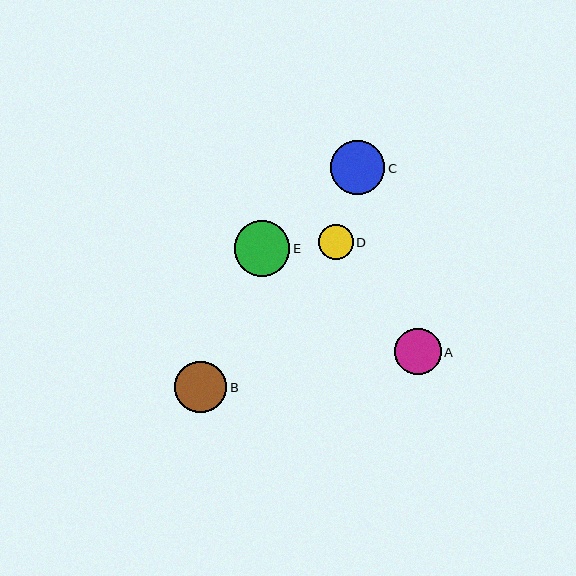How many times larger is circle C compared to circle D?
Circle C is approximately 1.6 times the size of circle D.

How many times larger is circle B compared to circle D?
Circle B is approximately 1.5 times the size of circle D.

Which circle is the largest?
Circle E is the largest with a size of approximately 56 pixels.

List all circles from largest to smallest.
From largest to smallest: E, C, B, A, D.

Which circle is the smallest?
Circle D is the smallest with a size of approximately 35 pixels.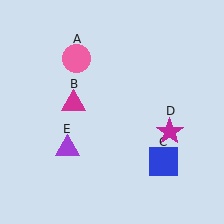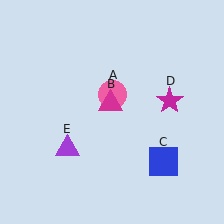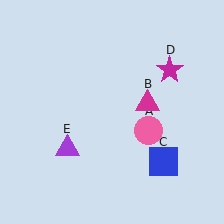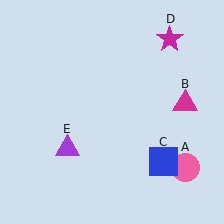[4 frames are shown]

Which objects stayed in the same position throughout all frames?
Blue square (object C) and purple triangle (object E) remained stationary.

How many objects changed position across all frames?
3 objects changed position: pink circle (object A), magenta triangle (object B), magenta star (object D).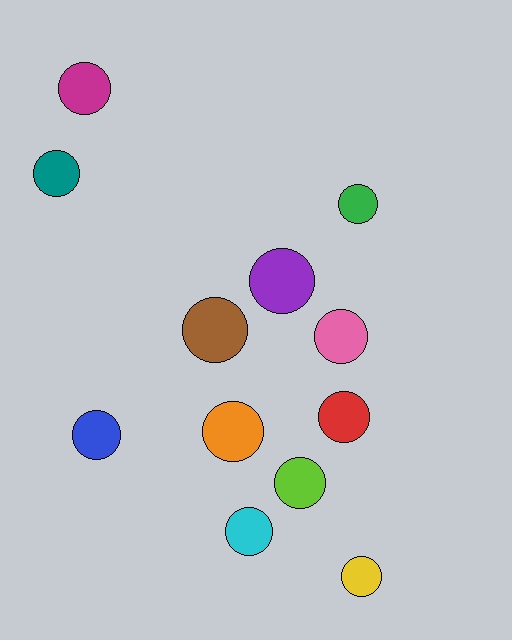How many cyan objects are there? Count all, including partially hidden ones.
There is 1 cyan object.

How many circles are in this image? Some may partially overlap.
There are 12 circles.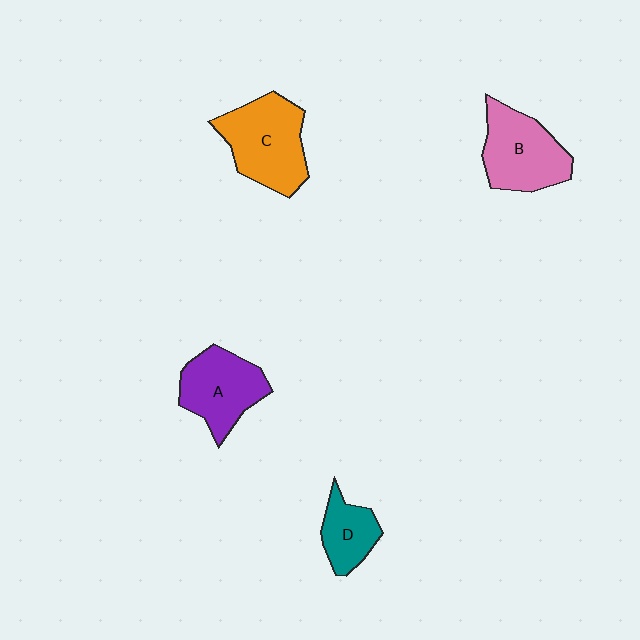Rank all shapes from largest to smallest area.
From largest to smallest: C (orange), B (pink), A (purple), D (teal).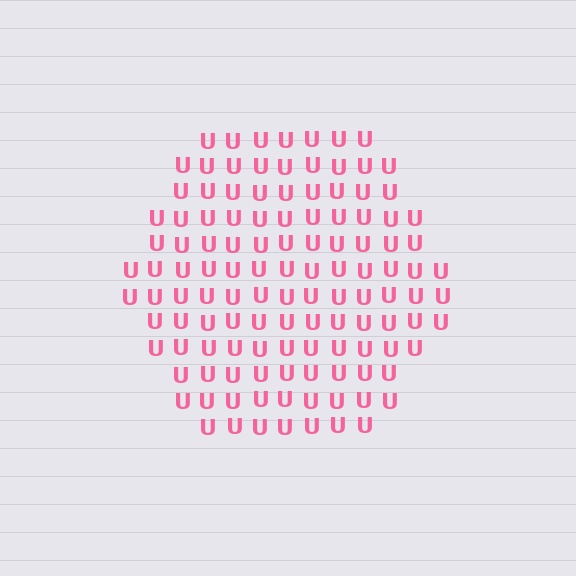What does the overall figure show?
The overall figure shows a hexagon.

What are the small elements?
The small elements are letter U's.